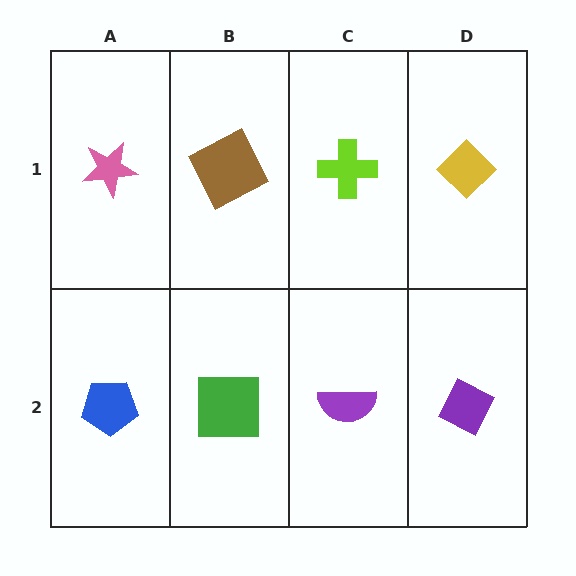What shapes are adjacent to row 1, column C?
A purple semicircle (row 2, column C), a brown square (row 1, column B), a yellow diamond (row 1, column D).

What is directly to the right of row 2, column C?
A purple diamond.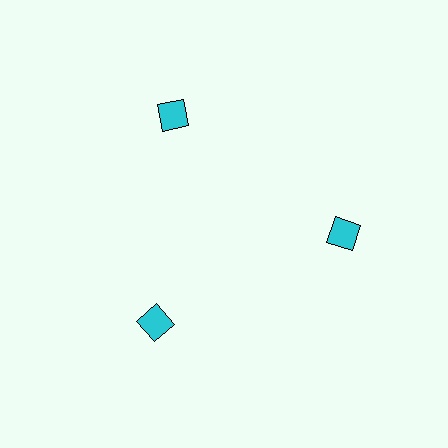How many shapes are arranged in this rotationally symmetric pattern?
There are 3 shapes, arranged in 3 groups of 1.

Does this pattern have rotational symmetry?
Yes, this pattern has 3-fold rotational symmetry. It looks the same after rotating 120 degrees around the center.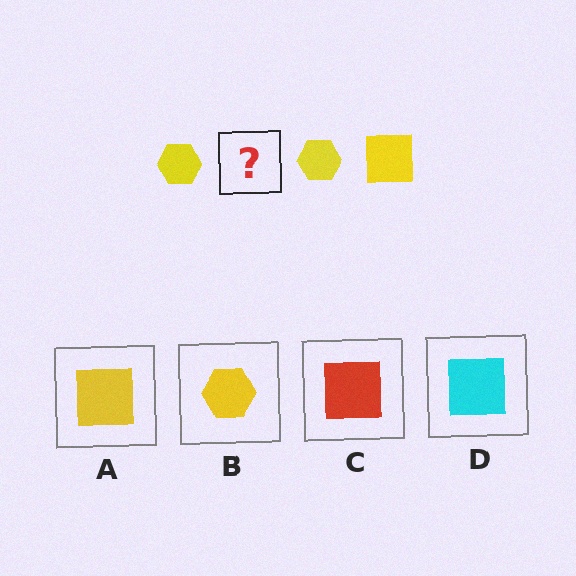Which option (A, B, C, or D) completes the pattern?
A.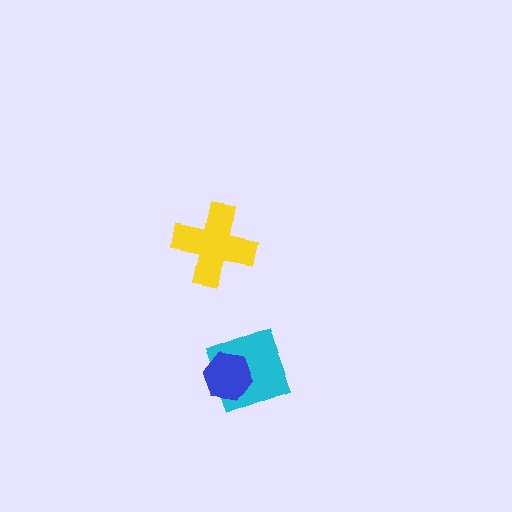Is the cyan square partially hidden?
Yes, it is partially covered by another shape.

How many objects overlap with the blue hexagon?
1 object overlaps with the blue hexagon.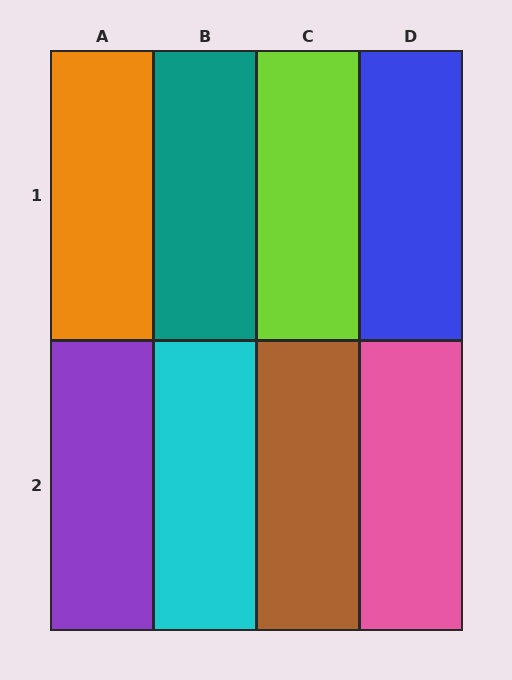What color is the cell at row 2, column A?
Purple.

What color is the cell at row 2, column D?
Pink.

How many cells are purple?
1 cell is purple.